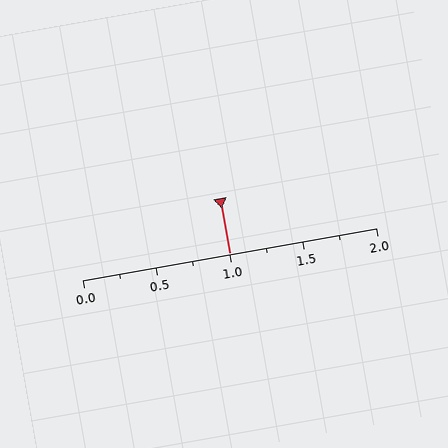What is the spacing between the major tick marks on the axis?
The major ticks are spaced 0.5 apart.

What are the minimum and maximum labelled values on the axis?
The axis runs from 0.0 to 2.0.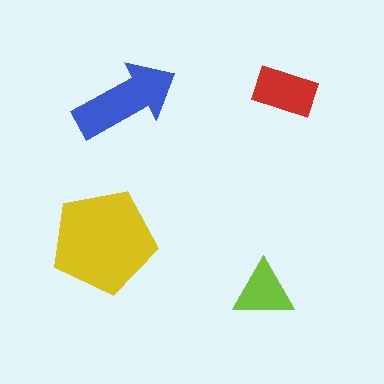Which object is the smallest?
The lime triangle.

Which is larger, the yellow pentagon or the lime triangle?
The yellow pentagon.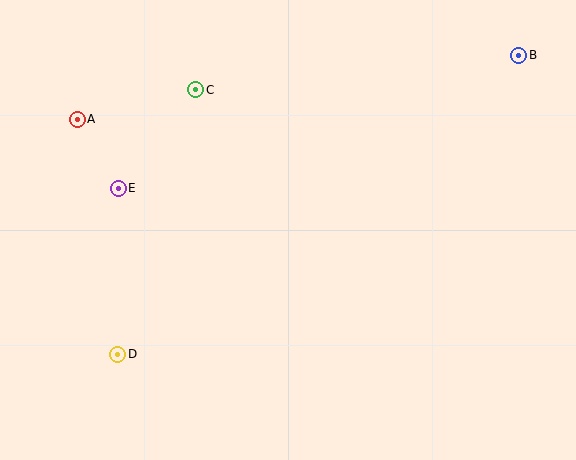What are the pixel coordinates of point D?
Point D is at (118, 354).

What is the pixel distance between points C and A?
The distance between C and A is 123 pixels.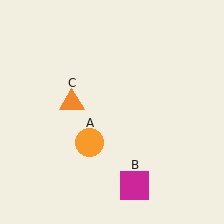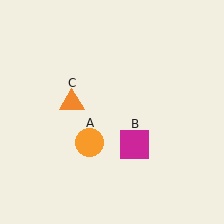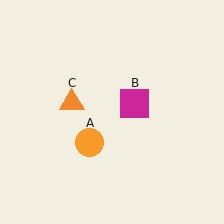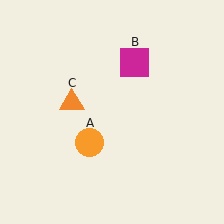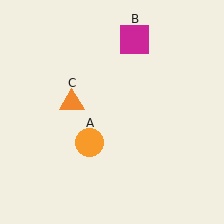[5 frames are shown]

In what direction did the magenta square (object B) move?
The magenta square (object B) moved up.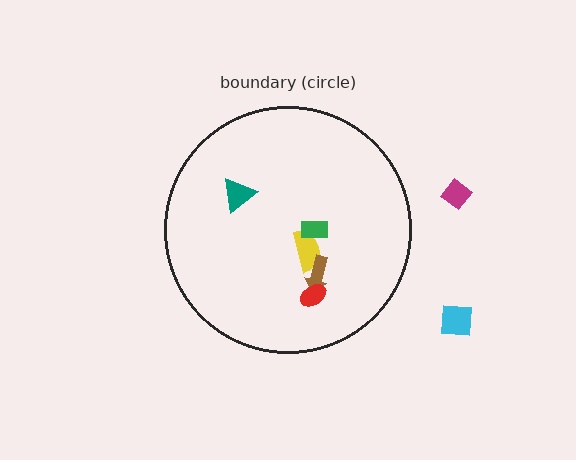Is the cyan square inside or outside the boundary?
Outside.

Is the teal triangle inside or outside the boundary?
Inside.